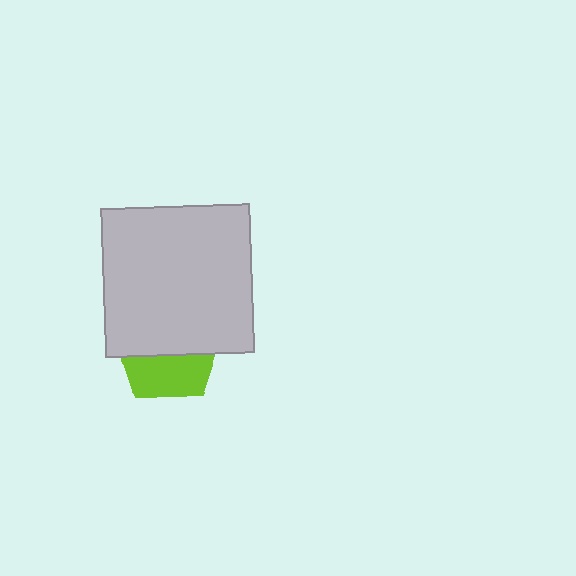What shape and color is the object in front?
The object in front is a light gray square.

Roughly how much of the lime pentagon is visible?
A small part of it is visible (roughly 43%).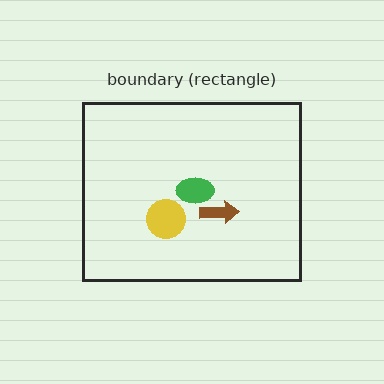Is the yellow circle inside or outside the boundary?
Inside.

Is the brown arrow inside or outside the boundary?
Inside.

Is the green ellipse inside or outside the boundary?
Inside.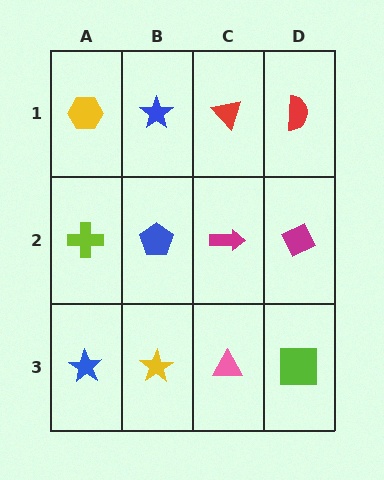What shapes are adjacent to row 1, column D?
A magenta diamond (row 2, column D), a red triangle (row 1, column C).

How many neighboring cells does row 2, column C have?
4.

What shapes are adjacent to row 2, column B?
A blue star (row 1, column B), a yellow star (row 3, column B), a lime cross (row 2, column A), a magenta arrow (row 2, column C).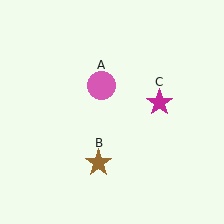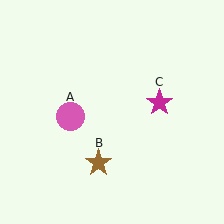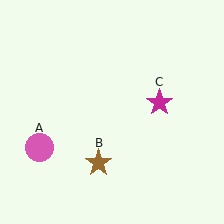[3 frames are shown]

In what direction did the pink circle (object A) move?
The pink circle (object A) moved down and to the left.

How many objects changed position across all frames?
1 object changed position: pink circle (object A).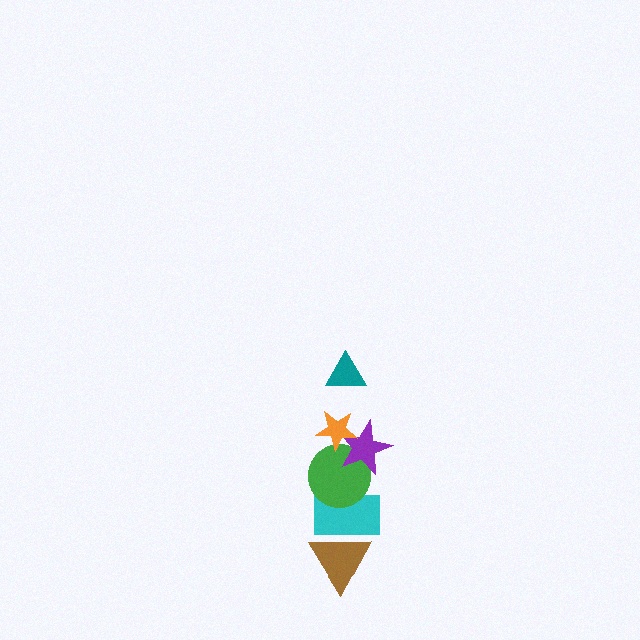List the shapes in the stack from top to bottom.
From top to bottom: the teal triangle, the orange star, the purple star, the green circle, the cyan rectangle, the brown triangle.